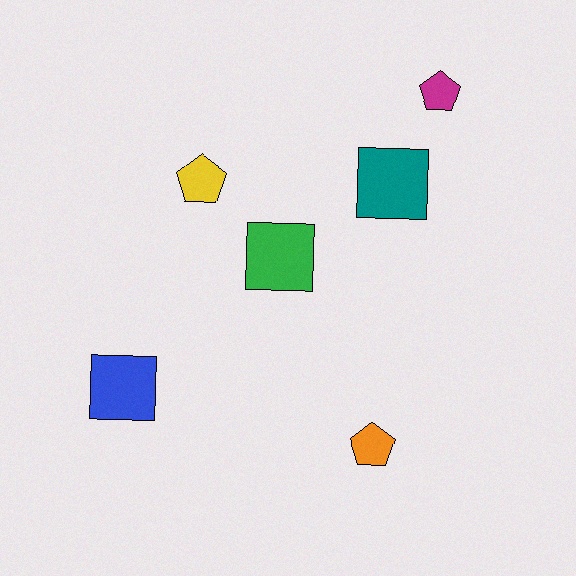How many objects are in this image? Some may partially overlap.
There are 6 objects.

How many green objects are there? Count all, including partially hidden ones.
There is 1 green object.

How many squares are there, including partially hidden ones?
There are 3 squares.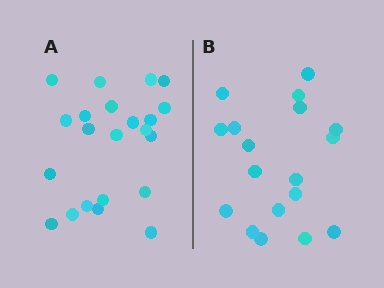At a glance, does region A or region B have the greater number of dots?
Region A (the left region) has more dots.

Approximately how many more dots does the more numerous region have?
Region A has about 4 more dots than region B.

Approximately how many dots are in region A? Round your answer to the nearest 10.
About 20 dots. (The exact count is 22, which rounds to 20.)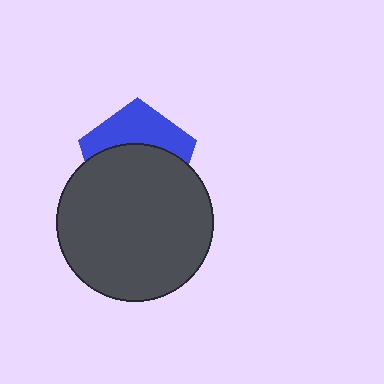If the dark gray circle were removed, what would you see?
You would see the complete blue pentagon.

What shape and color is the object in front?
The object in front is a dark gray circle.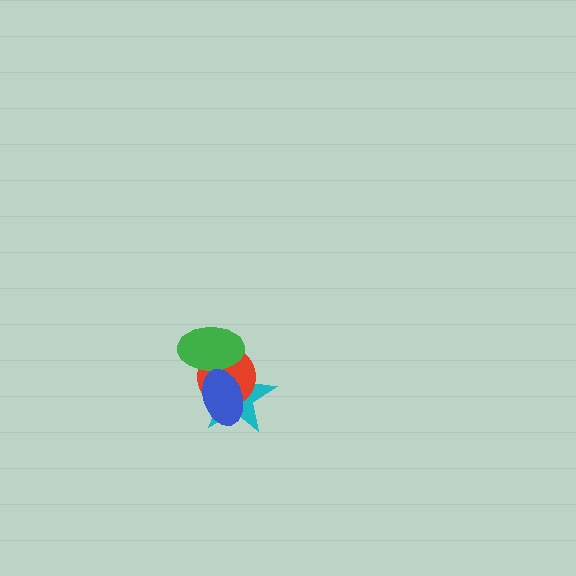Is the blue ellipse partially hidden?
No, no other shape covers it.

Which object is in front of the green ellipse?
The blue ellipse is in front of the green ellipse.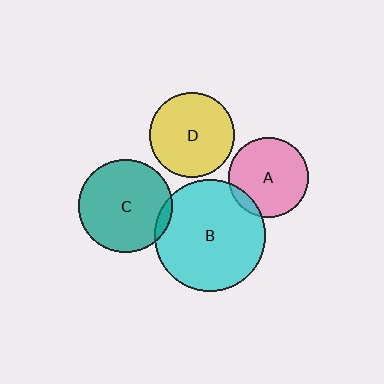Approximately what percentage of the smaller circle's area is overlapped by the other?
Approximately 5%.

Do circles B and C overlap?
Yes.